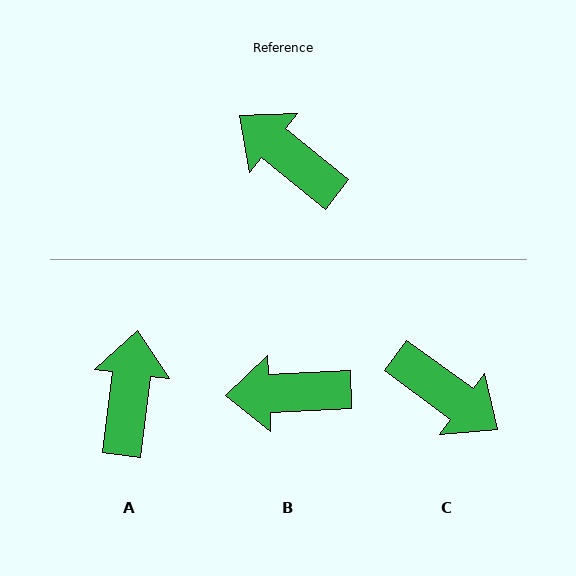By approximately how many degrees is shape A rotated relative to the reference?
Approximately 58 degrees clockwise.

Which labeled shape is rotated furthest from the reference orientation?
C, about 177 degrees away.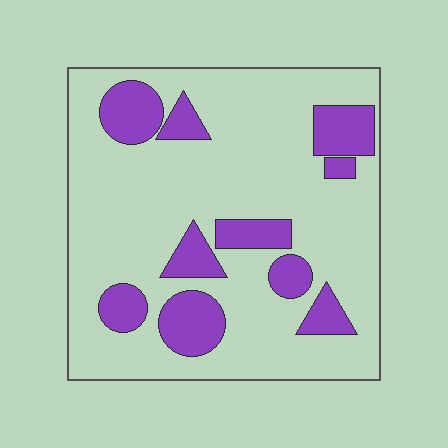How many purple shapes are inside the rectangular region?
10.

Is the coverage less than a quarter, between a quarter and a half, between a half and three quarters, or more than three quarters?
Less than a quarter.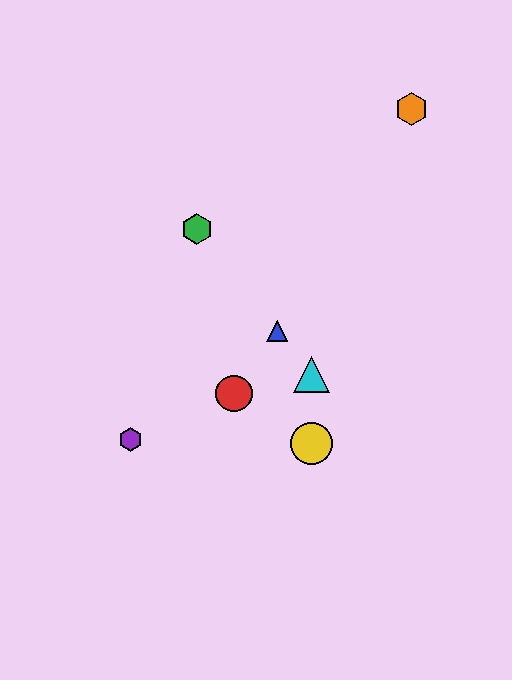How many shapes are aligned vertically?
2 shapes (the yellow circle, the cyan triangle) are aligned vertically.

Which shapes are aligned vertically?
The yellow circle, the cyan triangle are aligned vertically.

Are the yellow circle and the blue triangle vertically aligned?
No, the yellow circle is at x≈311 and the blue triangle is at x≈277.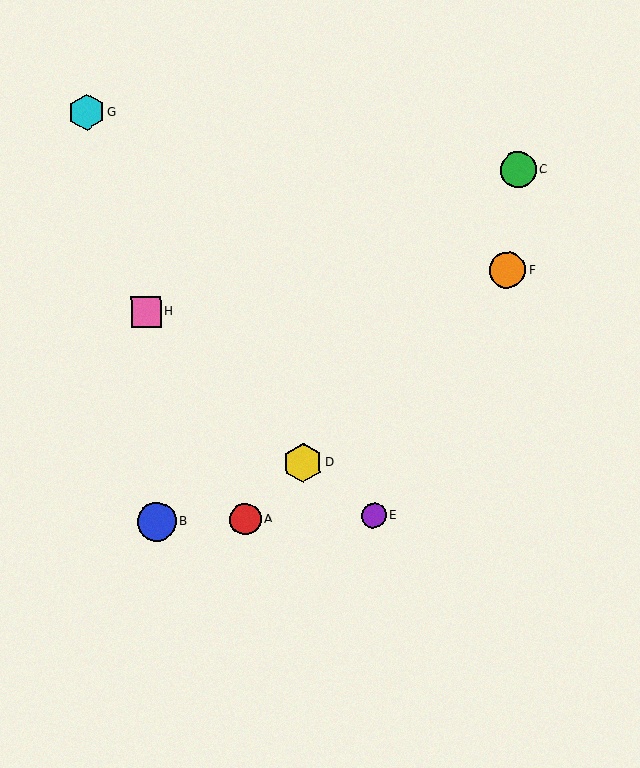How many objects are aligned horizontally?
3 objects (A, B, E) are aligned horizontally.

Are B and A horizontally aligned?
Yes, both are at y≈522.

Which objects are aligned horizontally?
Objects A, B, E are aligned horizontally.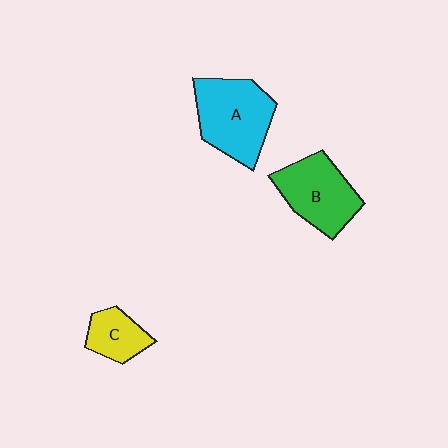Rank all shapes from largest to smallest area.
From largest to smallest: A (cyan), B (green), C (yellow).